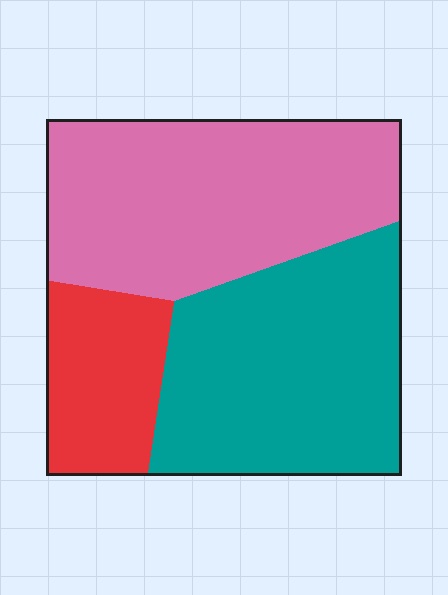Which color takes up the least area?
Red, at roughly 15%.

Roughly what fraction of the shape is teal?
Teal takes up between a quarter and a half of the shape.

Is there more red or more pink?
Pink.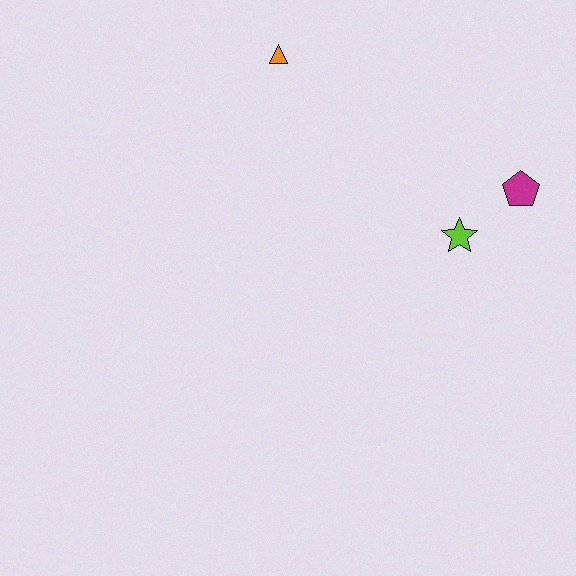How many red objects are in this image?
There are no red objects.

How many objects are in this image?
There are 3 objects.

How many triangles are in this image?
There is 1 triangle.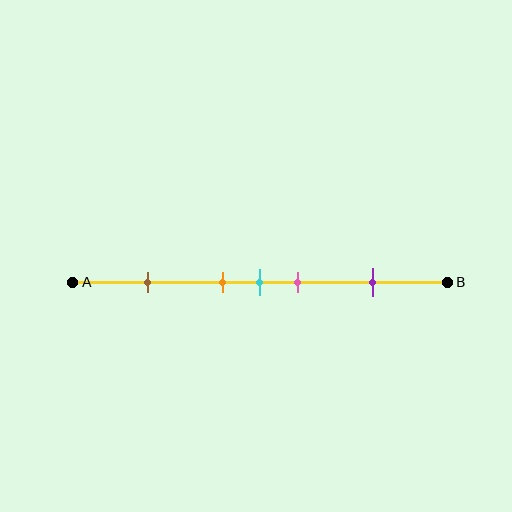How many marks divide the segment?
There are 5 marks dividing the segment.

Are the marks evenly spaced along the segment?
No, the marks are not evenly spaced.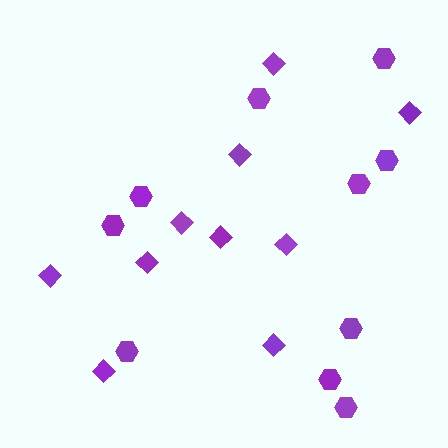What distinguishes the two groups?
There are 2 groups: one group of diamonds (10) and one group of hexagons (10).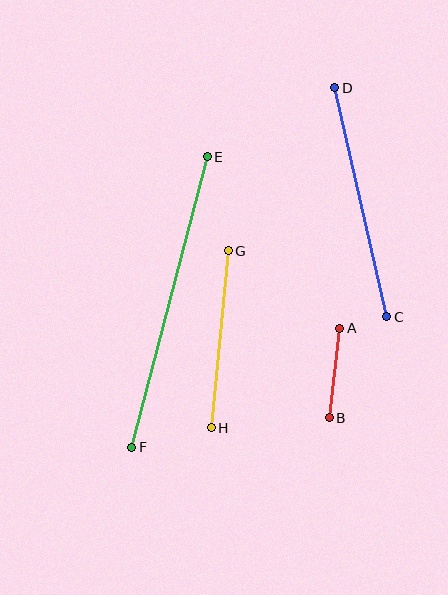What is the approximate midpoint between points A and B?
The midpoint is at approximately (335, 373) pixels.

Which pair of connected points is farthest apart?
Points E and F are farthest apart.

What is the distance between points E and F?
The distance is approximately 300 pixels.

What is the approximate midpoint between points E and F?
The midpoint is at approximately (170, 302) pixels.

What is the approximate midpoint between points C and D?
The midpoint is at approximately (361, 202) pixels.